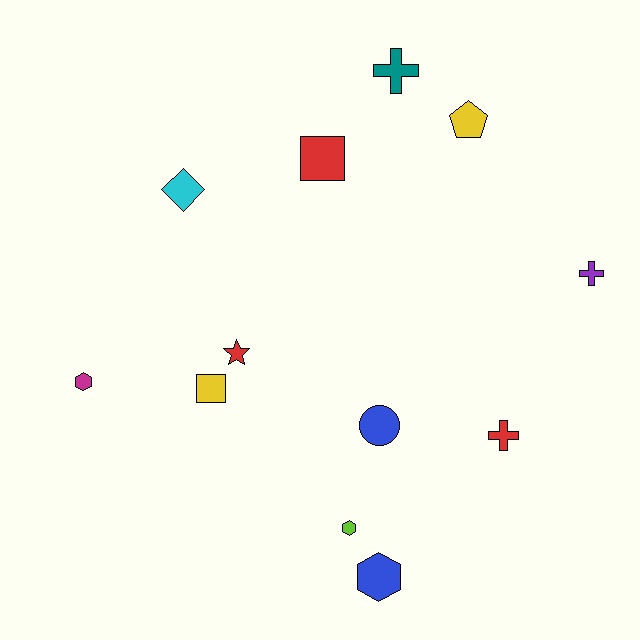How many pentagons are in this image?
There is 1 pentagon.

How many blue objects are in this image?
There are 2 blue objects.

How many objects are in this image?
There are 12 objects.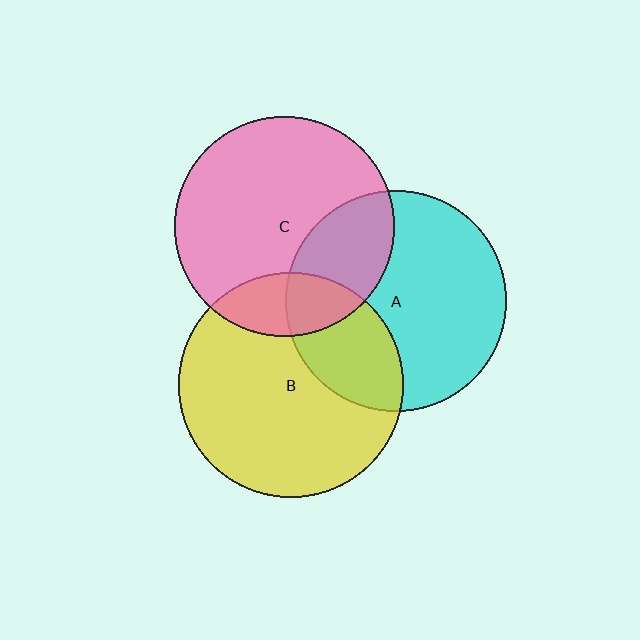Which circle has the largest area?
Circle B (yellow).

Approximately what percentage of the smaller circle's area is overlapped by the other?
Approximately 20%.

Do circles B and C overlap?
Yes.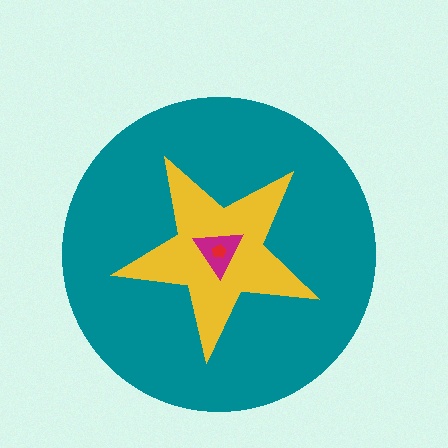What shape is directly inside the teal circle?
The yellow star.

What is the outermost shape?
The teal circle.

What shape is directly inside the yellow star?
The magenta triangle.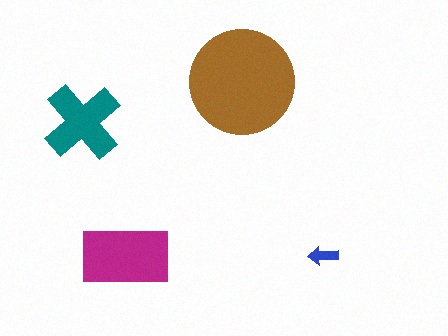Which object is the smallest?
The blue arrow.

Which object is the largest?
The brown circle.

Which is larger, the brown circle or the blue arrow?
The brown circle.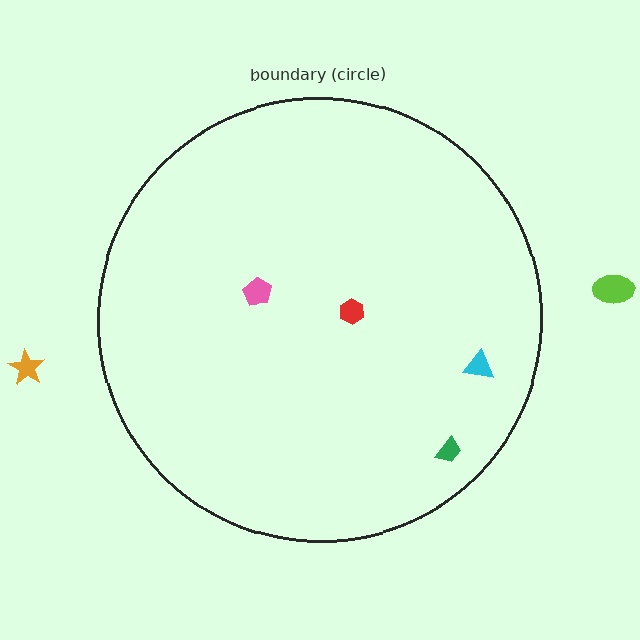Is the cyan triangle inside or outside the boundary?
Inside.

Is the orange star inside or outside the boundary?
Outside.